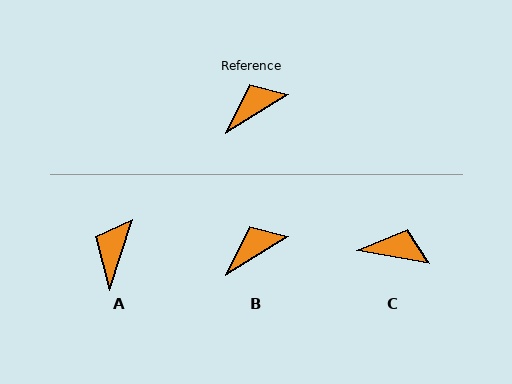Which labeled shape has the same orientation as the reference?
B.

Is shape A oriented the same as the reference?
No, it is off by about 39 degrees.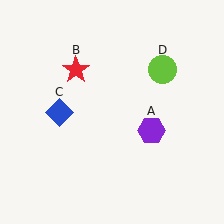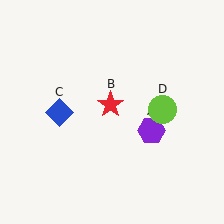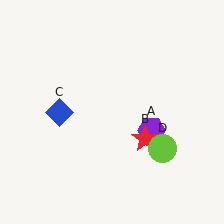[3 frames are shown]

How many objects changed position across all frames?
2 objects changed position: red star (object B), lime circle (object D).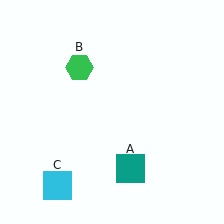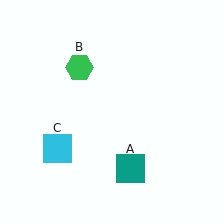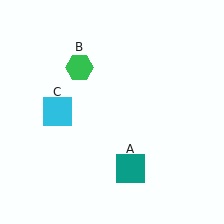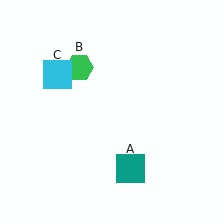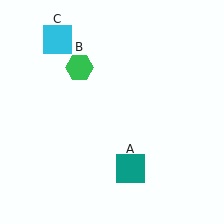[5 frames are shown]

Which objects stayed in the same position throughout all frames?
Teal square (object A) and green hexagon (object B) remained stationary.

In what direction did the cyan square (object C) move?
The cyan square (object C) moved up.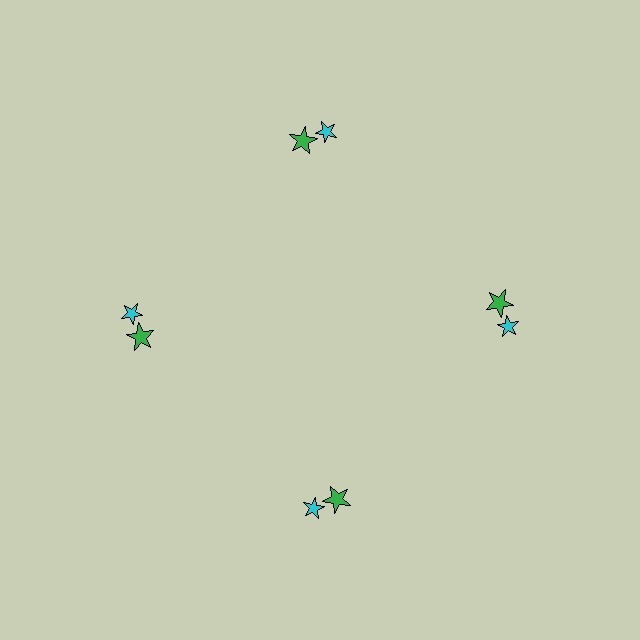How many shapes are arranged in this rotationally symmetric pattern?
There are 8 shapes, arranged in 4 groups of 2.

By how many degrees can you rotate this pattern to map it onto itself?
The pattern maps onto itself every 90 degrees of rotation.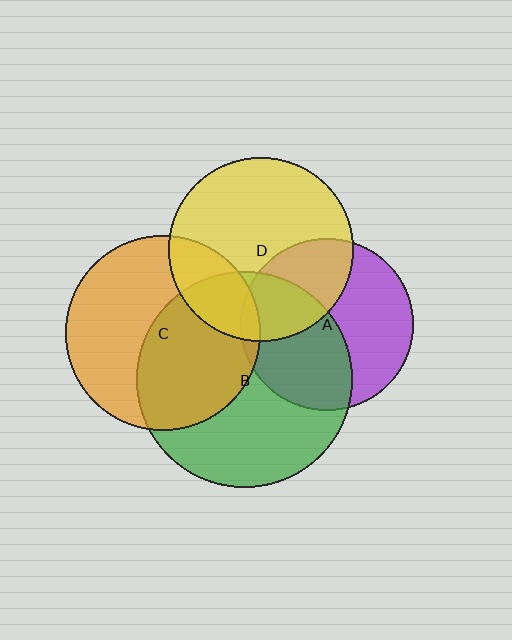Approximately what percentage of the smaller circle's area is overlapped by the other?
Approximately 50%.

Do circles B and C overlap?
Yes.